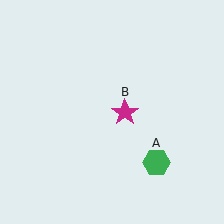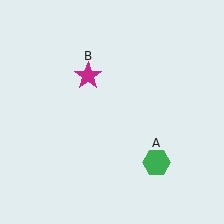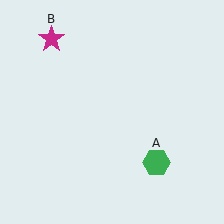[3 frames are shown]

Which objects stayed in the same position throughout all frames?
Green hexagon (object A) remained stationary.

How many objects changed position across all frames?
1 object changed position: magenta star (object B).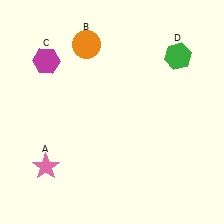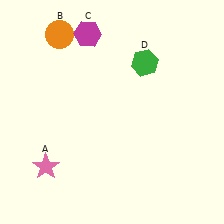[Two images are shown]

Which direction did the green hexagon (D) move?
The green hexagon (D) moved left.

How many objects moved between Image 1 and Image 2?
3 objects moved between the two images.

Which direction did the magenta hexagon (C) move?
The magenta hexagon (C) moved right.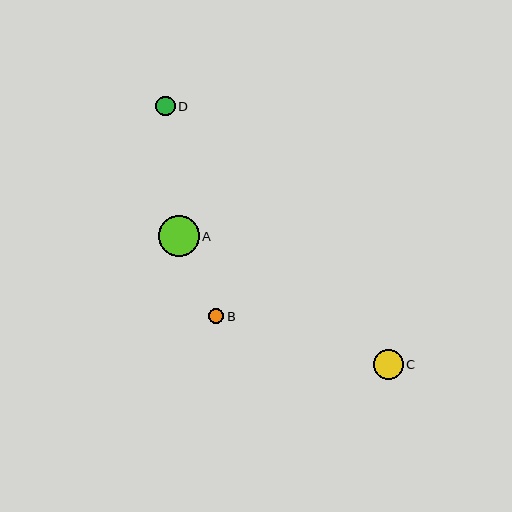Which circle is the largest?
Circle A is the largest with a size of approximately 41 pixels.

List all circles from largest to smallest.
From largest to smallest: A, C, D, B.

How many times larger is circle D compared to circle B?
Circle D is approximately 1.3 times the size of circle B.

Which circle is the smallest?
Circle B is the smallest with a size of approximately 15 pixels.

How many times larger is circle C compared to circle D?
Circle C is approximately 1.6 times the size of circle D.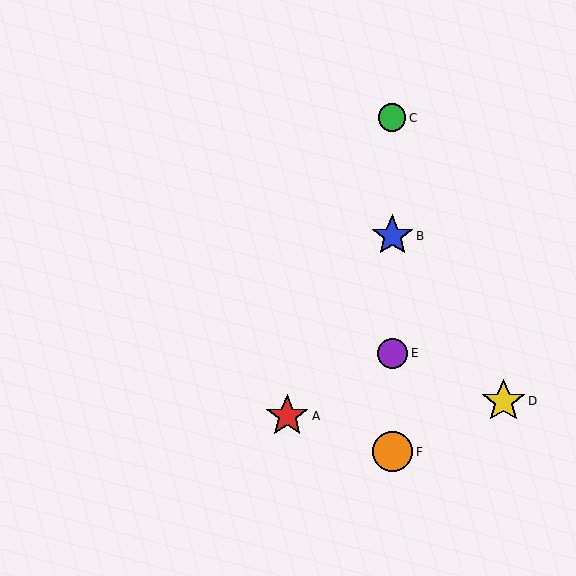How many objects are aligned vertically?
4 objects (B, C, E, F) are aligned vertically.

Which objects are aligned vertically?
Objects B, C, E, F are aligned vertically.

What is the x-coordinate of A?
Object A is at x≈287.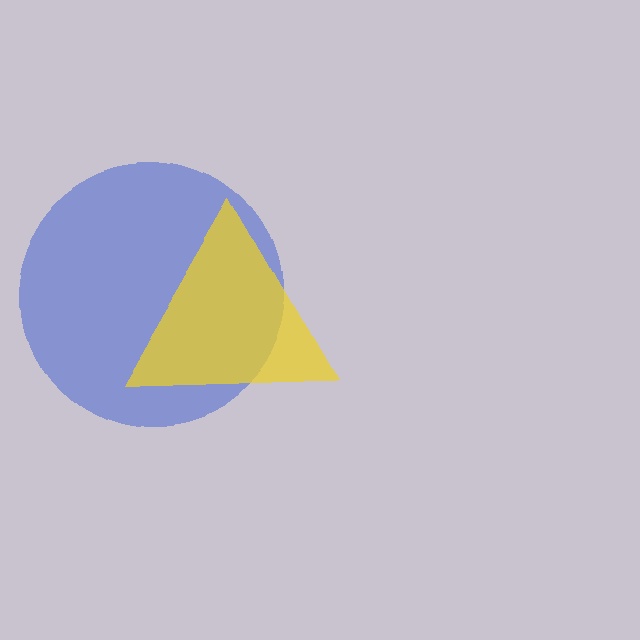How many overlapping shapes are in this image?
There are 2 overlapping shapes in the image.